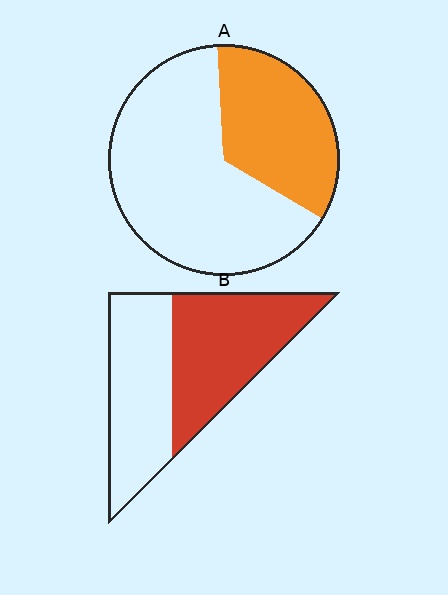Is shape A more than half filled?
No.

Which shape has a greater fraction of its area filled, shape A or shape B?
Shape B.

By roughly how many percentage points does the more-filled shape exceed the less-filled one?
By roughly 20 percentage points (B over A).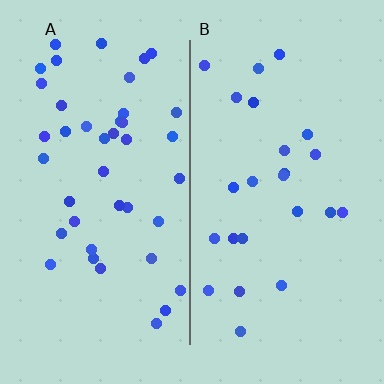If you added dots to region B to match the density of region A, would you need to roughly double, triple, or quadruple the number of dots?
Approximately double.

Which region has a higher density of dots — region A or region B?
A (the left).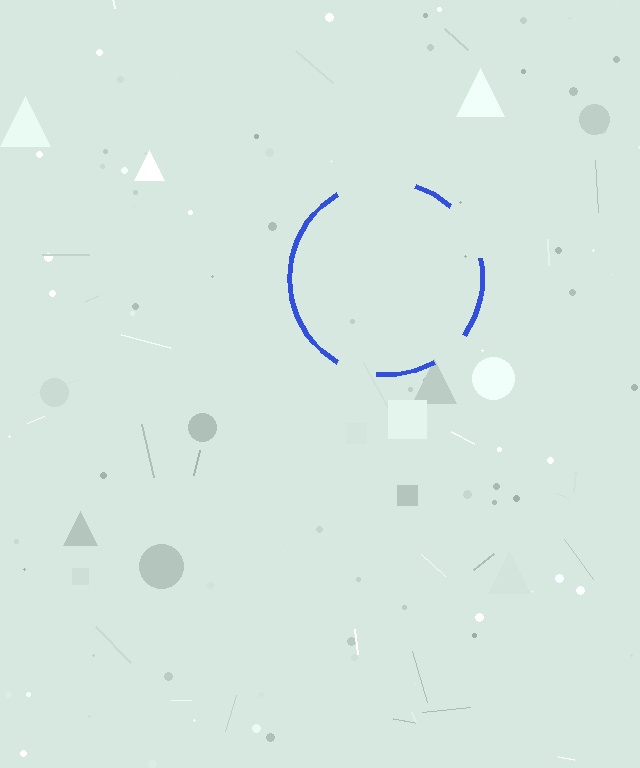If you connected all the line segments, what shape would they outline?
They would outline a circle.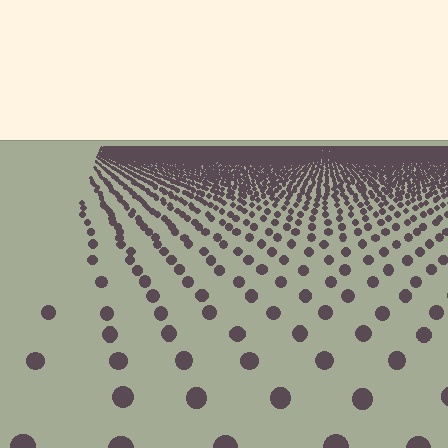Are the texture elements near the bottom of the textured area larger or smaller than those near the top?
Larger. Near the bottom, elements are closer to the viewer and appear at a bigger on-screen size.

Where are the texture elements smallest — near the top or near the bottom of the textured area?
Near the top.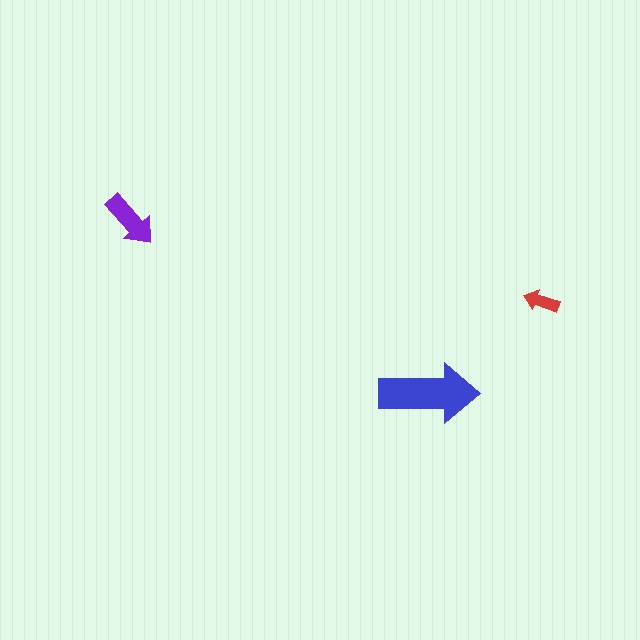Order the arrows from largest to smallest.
the blue one, the purple one, the red one.